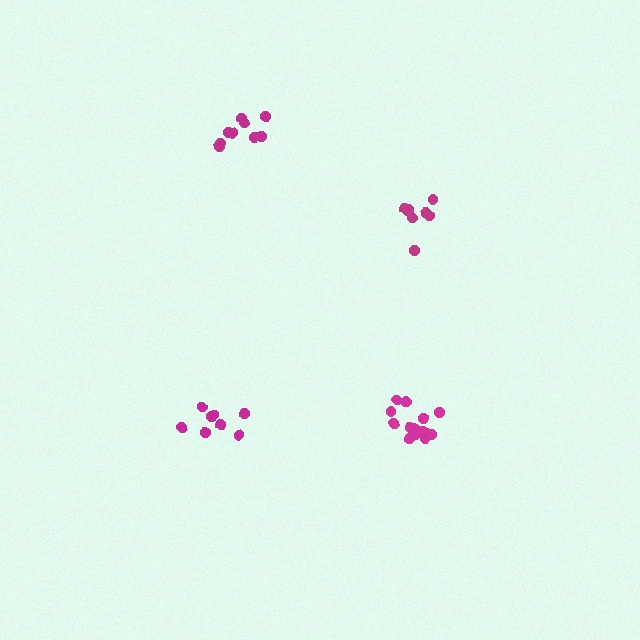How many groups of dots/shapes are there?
There are 4 groups.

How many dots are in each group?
Group 1: 8 dots, Group 2: 14 dots, Group 3: 8 dots, Group 4: 9 dots (39 total).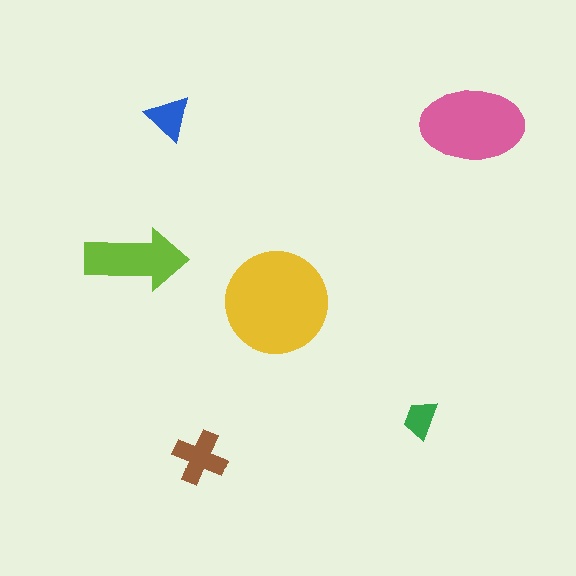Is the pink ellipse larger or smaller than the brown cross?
Larger.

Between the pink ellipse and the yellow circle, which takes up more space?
The yellow circle.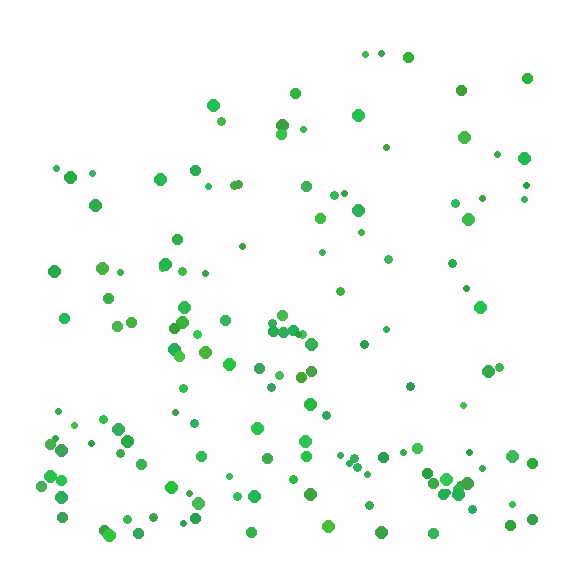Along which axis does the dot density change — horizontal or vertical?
Vertical.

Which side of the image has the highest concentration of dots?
The bottom.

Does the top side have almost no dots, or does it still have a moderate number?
Still a moderate number, just noticeably fewer than the bottom.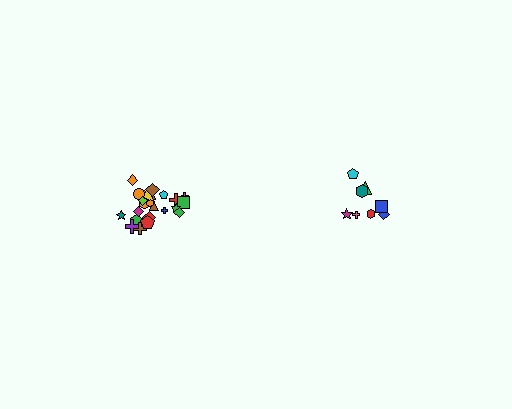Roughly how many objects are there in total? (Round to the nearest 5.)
Roughly 35 objects in total.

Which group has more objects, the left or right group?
The left group.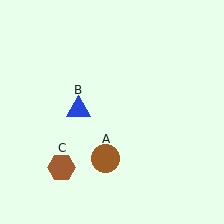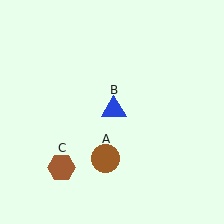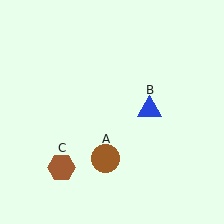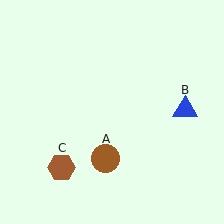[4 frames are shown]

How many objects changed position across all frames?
1 object changed position: blue triangle (object B).